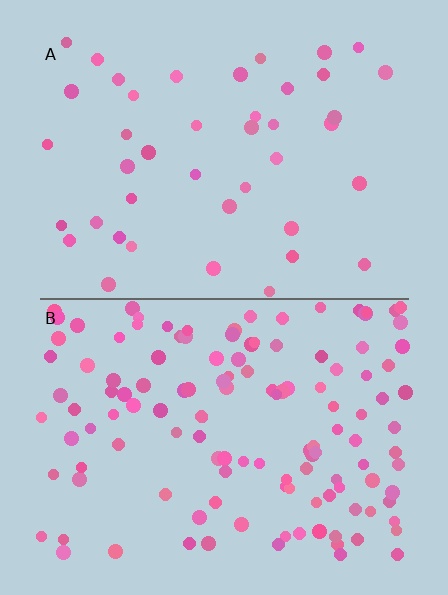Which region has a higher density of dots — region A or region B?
B (the bottom).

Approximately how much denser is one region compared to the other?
Approximately 3.1× — region B over region A.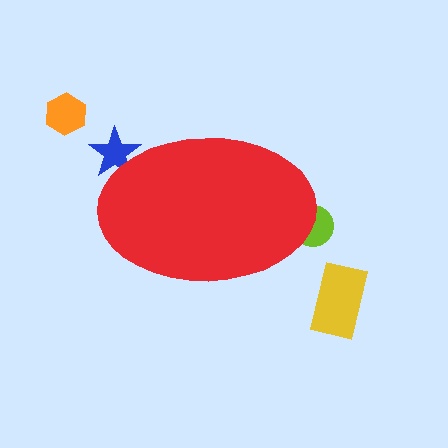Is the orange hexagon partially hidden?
No, the orange hexagon is fully visible.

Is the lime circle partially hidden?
Yes, the lime circle is partially hidden behind the red ellipse.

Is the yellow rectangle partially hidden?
No, the yellow rectangle is fully visible.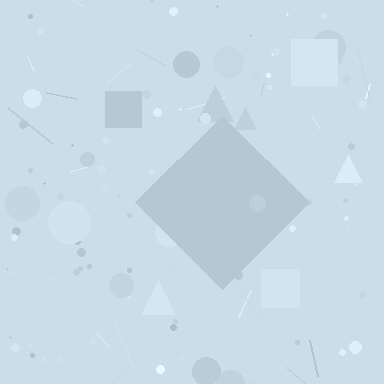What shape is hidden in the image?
A diamond is hidden in the image.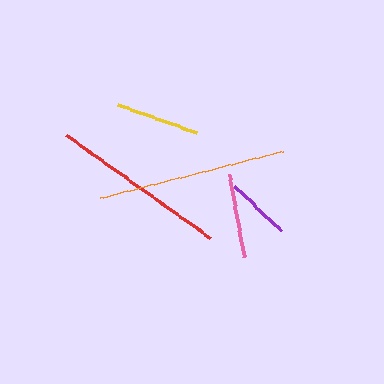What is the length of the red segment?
The red segment is approximately 177 pixels long.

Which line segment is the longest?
The orange line is the longest at approximately 189 pixels.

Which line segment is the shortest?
The purple line is the shortest at approximately 64 pixels.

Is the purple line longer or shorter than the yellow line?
The yellow line is longer than the purple line.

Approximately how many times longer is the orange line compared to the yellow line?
The orange line is approximately 2.3 times the length of the yellow line.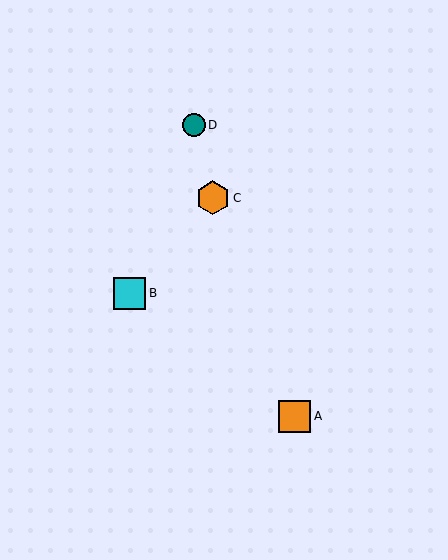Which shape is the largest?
The orange hexagon (labeled C) is the largest.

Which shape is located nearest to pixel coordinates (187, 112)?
The teal circle (labeled D) at (194, 125) is nearest to that location.